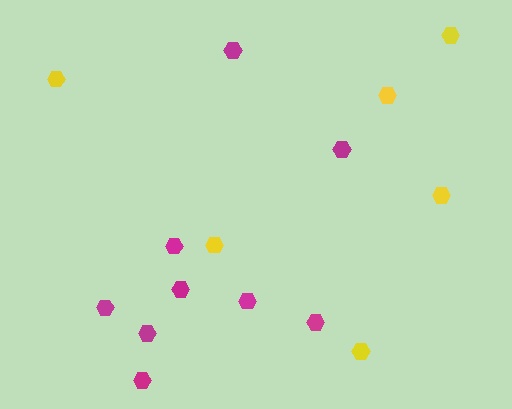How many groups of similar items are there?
There are 2 groups: one group of yellow hexagons (6) and one group of magenta hexagons (9).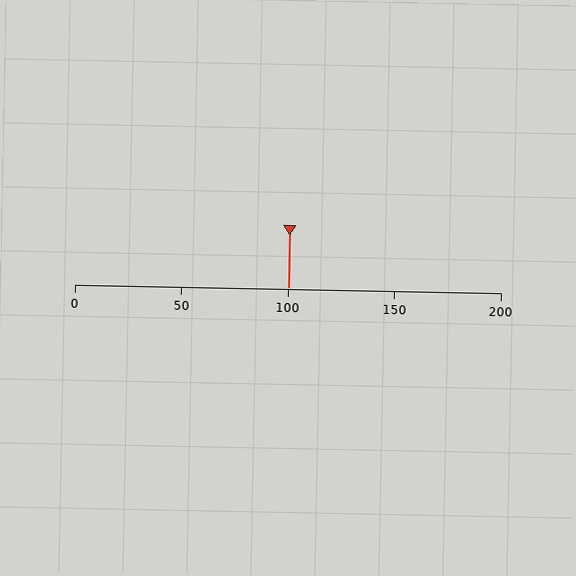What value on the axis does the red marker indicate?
The marker indicates approximately 100.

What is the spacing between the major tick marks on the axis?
The major ticks are spaced 50 apart.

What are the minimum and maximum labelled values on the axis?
The axis runs from 0 to 200.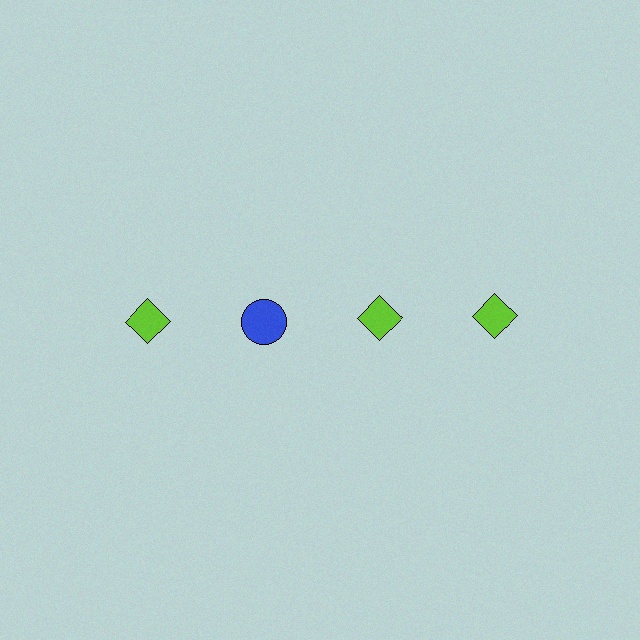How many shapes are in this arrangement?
There are 4 shapes arranged in a grid pattern.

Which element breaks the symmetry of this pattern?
The blue circle in the top row, second from left column breaks the symmetry. All other shapes are lime diamonds.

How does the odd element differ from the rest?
It differs in both color (blue instead of lime) and shape (circle instead of diamond).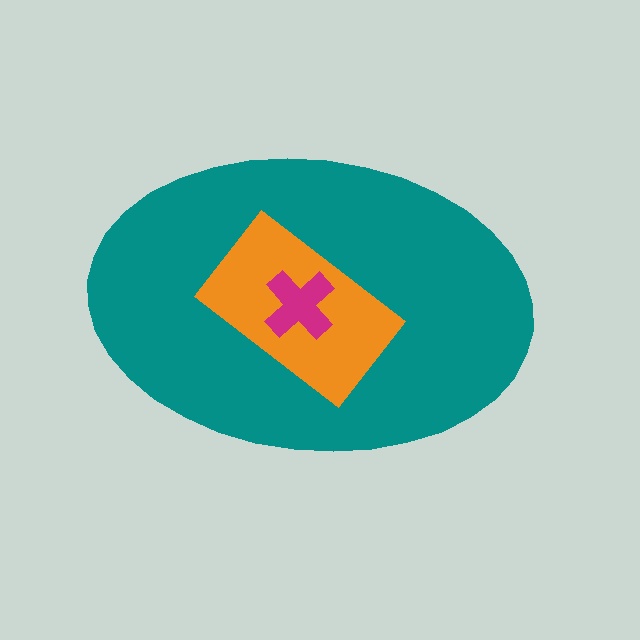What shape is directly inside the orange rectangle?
The magenta cross.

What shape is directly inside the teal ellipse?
The orange rectangle.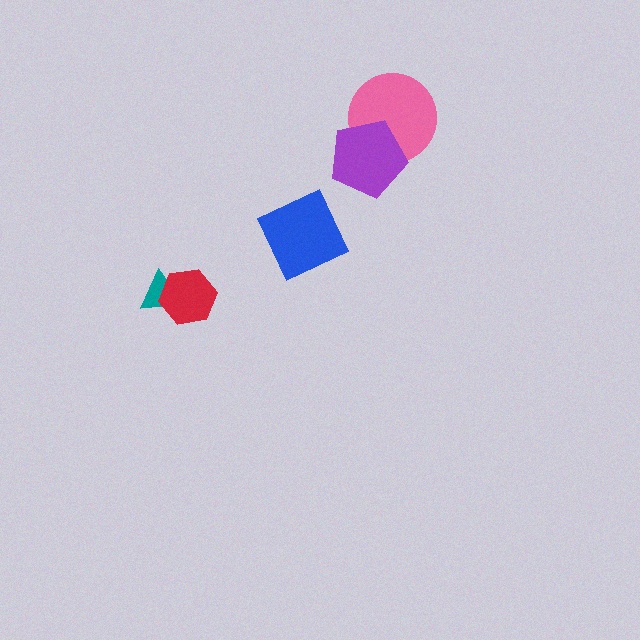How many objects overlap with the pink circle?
1 object overlaps with the pink circle.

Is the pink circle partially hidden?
Yes, it is partially covered by another shape.